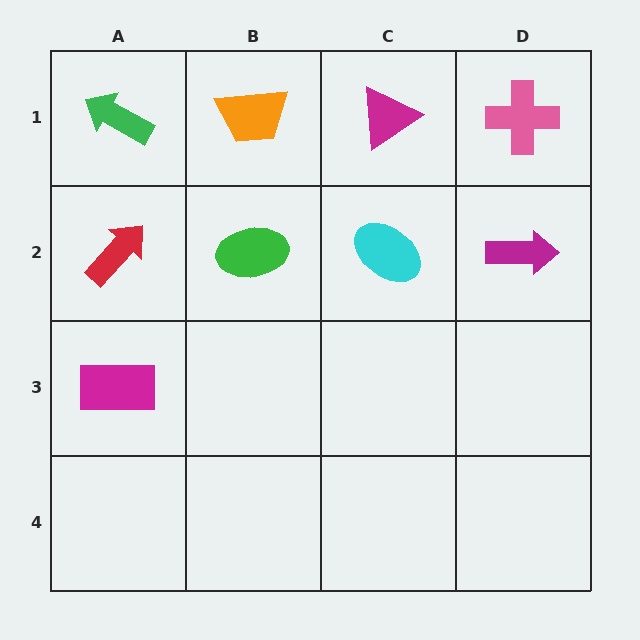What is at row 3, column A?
A magenta rectangle.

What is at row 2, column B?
A green ellipse.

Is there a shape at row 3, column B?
No, that cell is empty.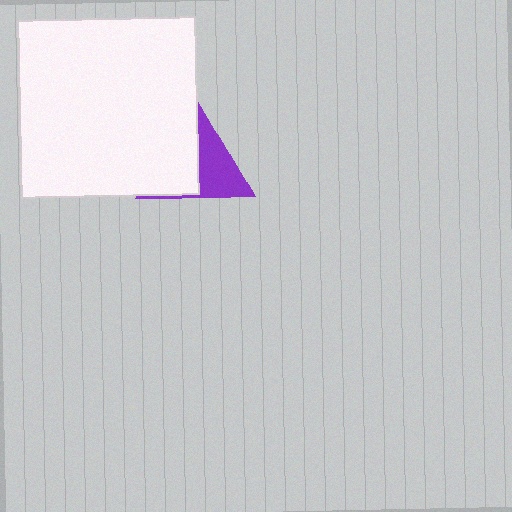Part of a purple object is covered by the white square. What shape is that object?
It is a triangle.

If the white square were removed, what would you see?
You would see the complete purple triangle.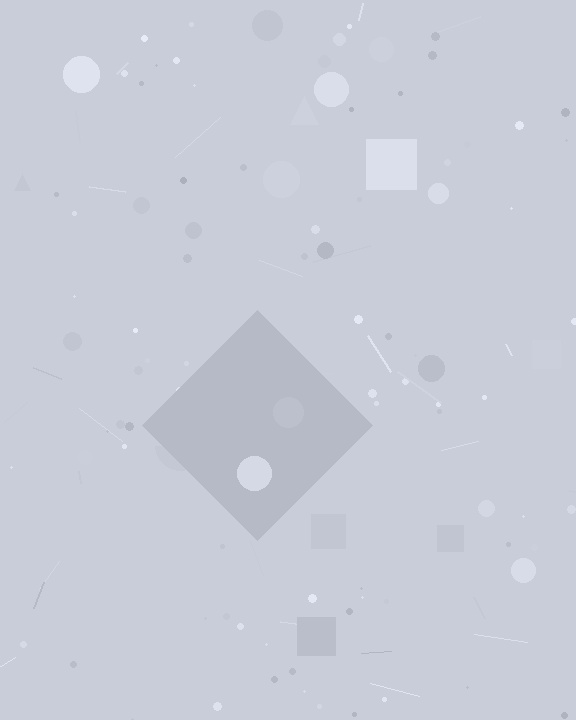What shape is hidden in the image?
A diamond is hidden in the image.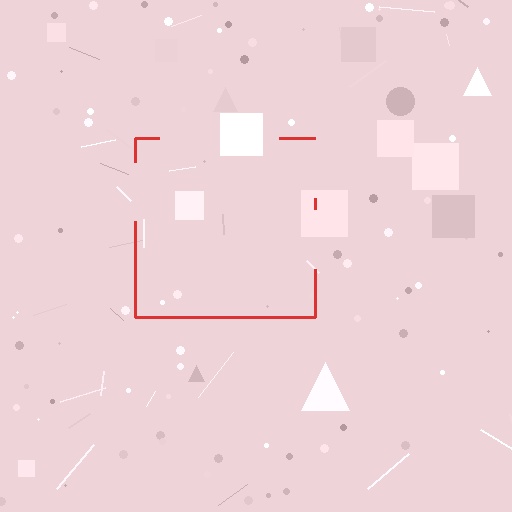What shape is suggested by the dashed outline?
The dashed outline suggests a square.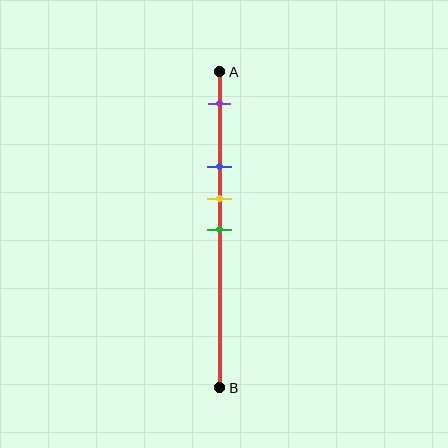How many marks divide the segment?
There are 4 marks dividing the segment.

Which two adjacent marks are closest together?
The yellow and green marks are the closest adjacent pair.